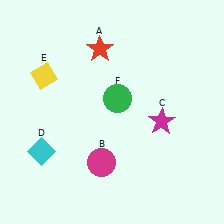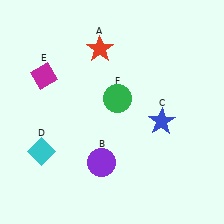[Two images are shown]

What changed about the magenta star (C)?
In Image 1, C is magenta. In Image 2, it changed to blue.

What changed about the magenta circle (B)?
In Image 1, B is magenta. In Image 2, it changed to purple.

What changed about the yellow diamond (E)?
In Image 1, E is yellow. In Image 2, it changed to magenta.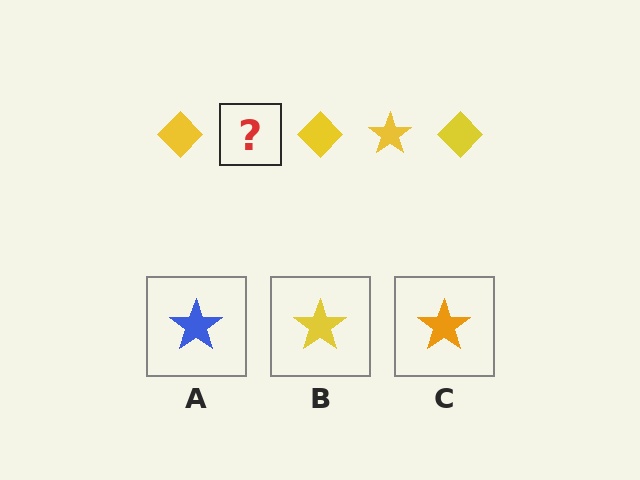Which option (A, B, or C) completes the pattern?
B.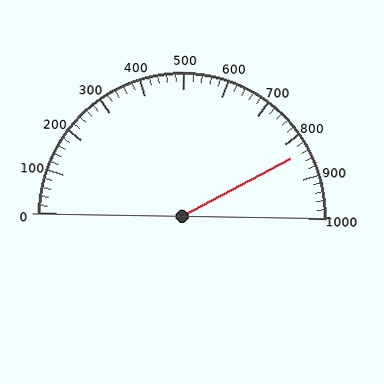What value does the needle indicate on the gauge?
The needle indicates approximately 840.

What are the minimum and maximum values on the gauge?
The gauge ranges from 0 to 1000.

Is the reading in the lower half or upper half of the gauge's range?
The reading is in the upper half of the range (0 to 1000).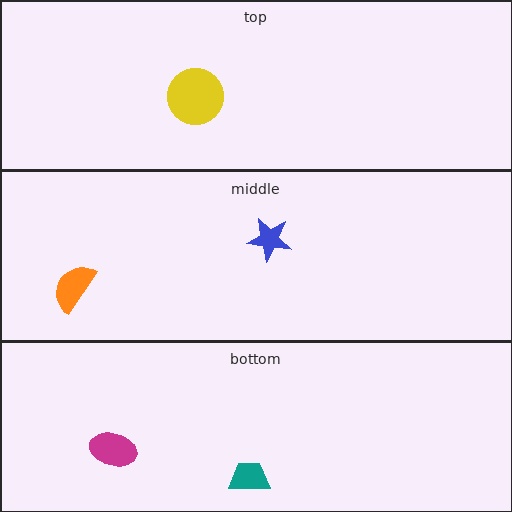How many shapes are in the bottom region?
2.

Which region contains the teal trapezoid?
The bottom region.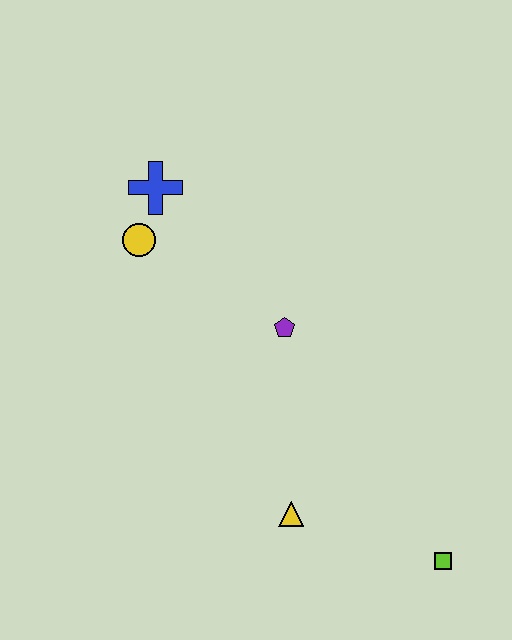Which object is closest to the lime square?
The yellow triangle is closest to the lime square.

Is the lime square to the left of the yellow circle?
No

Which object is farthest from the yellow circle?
The lime square is farthest from the yellow circle.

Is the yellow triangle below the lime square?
No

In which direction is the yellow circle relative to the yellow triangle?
The yellow circle is above the yellow triangle.